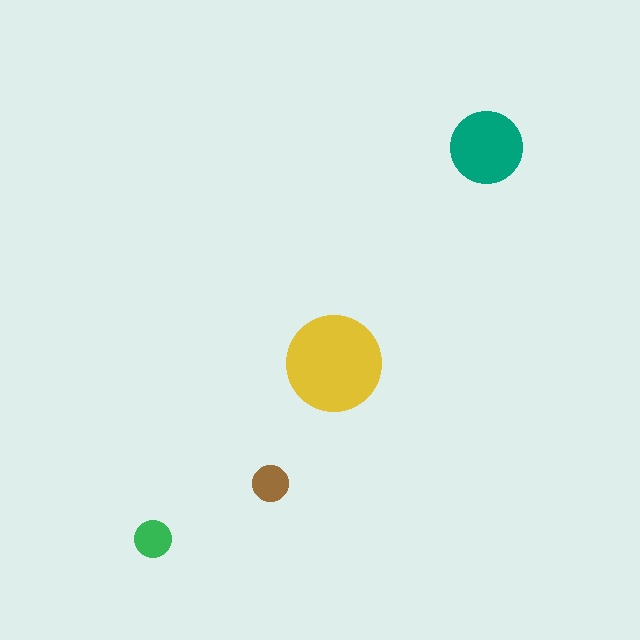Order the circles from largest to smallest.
the yellow one, the teal one, the green one, the brown one.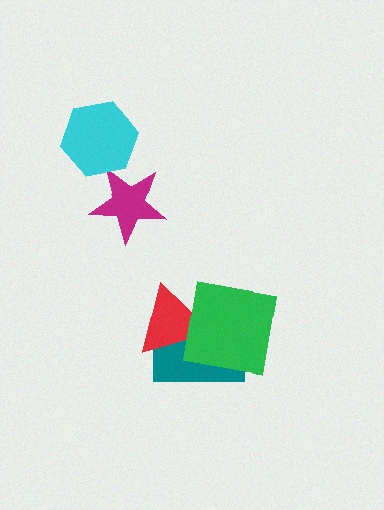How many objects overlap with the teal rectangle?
2 objects overlap with the teal rectangle.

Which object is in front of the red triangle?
The green square is in front of the red triangle.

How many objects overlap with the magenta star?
1 object overlaps with the magenta star.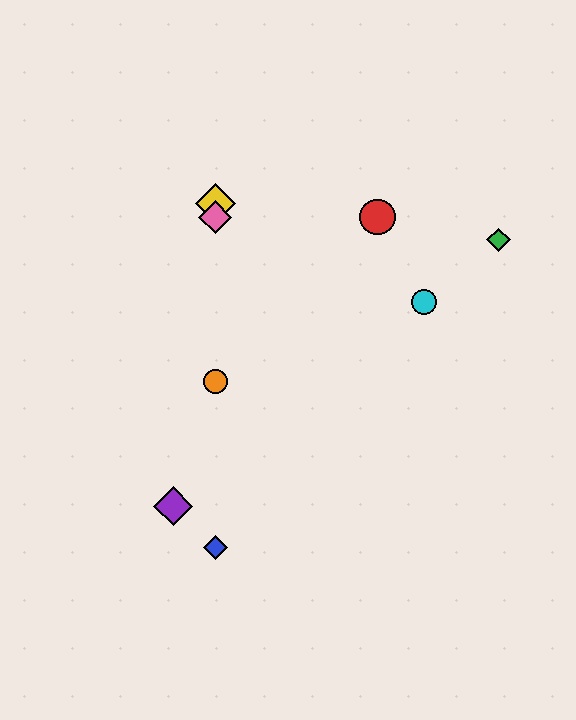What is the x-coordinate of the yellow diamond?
The yellow diamond is at x≈215.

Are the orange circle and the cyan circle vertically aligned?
No, the orange circle is at x≈215 and the cyan circle is at x≈424.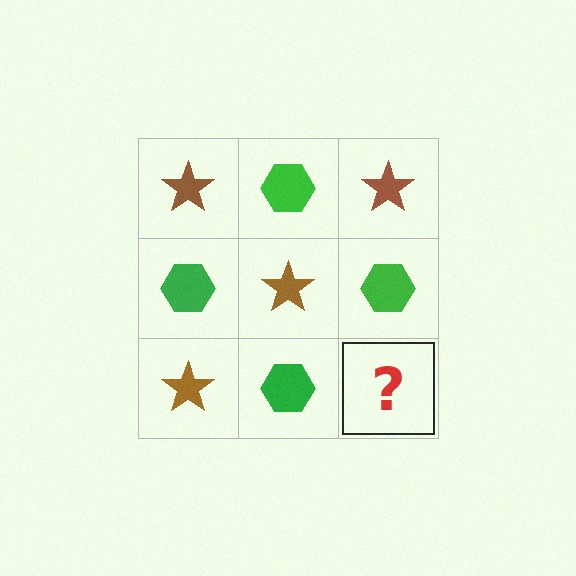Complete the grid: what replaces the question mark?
The question mark should be replaced with a brown star.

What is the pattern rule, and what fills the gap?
The rule is that it alternates brown star and green hexagon in a checkerboard pattern. The gap should be filled with a brown star.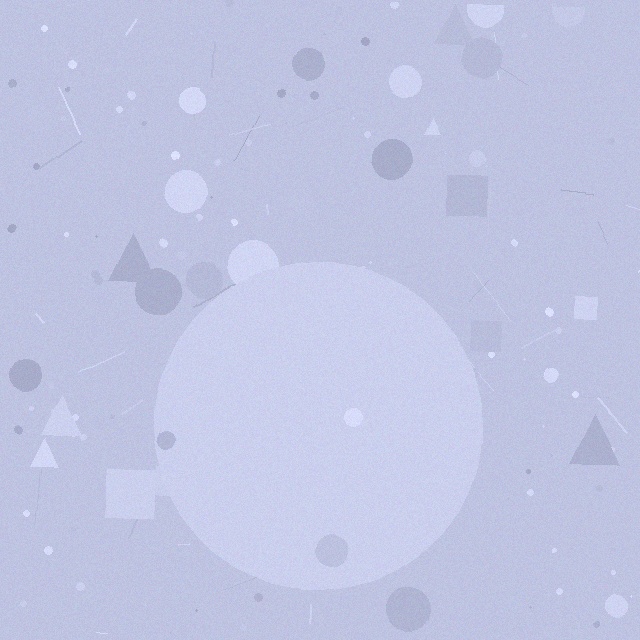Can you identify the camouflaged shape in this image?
The camouflaged shape is a circle.